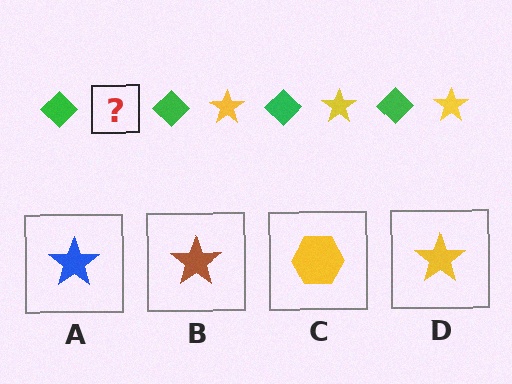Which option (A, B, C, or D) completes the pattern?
D.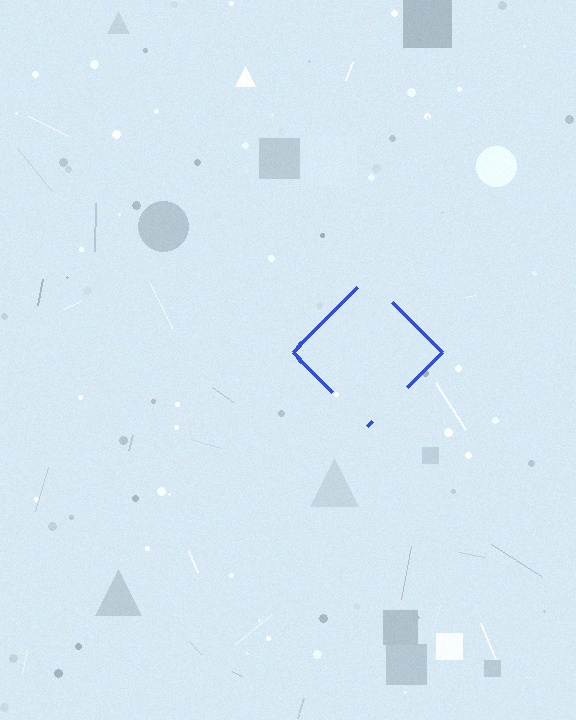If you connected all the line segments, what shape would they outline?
They would outline a diamond.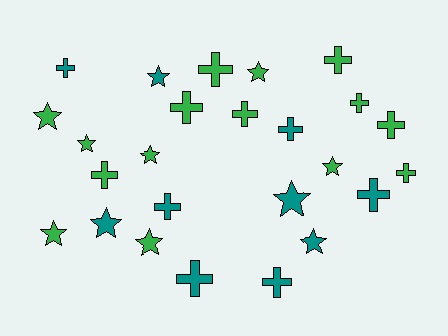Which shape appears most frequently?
Cross, with 14 objects.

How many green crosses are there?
There are 8 green crosses.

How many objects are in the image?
There are 25 objects.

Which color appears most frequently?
Green, with 15 objects.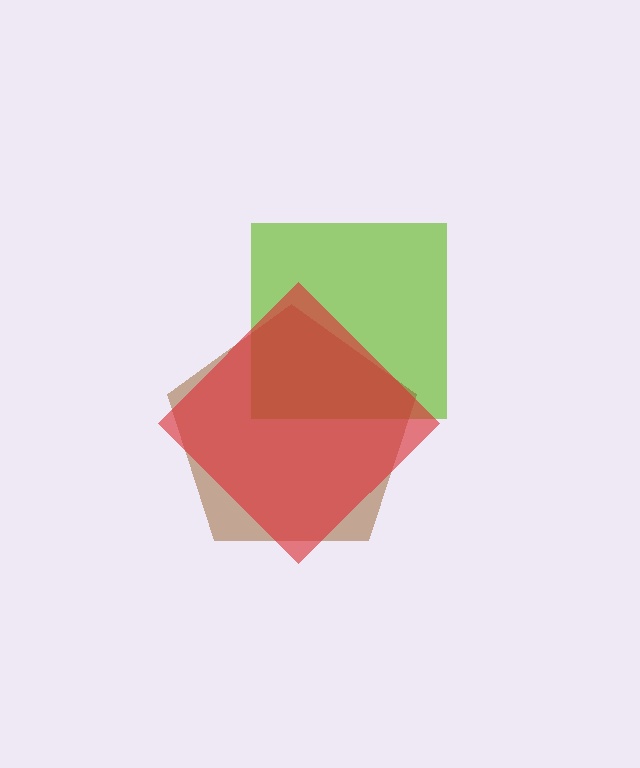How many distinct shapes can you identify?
There are 3 distinct shapes: a lime square, a brown pentagon, a red diamond.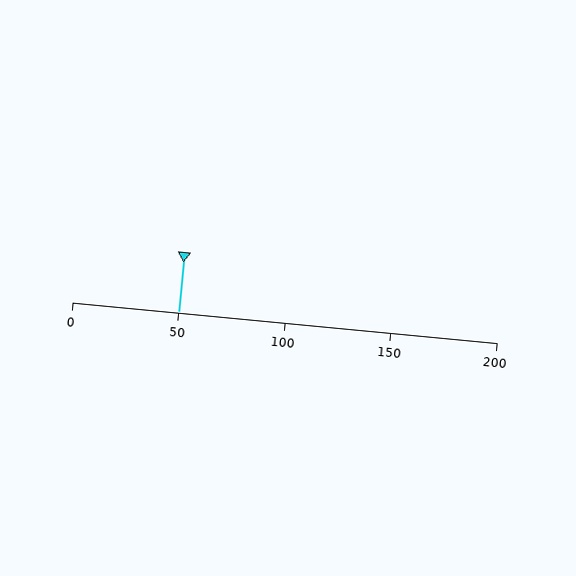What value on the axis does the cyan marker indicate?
The marker indicates approximately 50.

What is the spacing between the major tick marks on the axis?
The major ticks are spaced 50 apart.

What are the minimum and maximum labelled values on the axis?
The axis runs from 0 to 200.